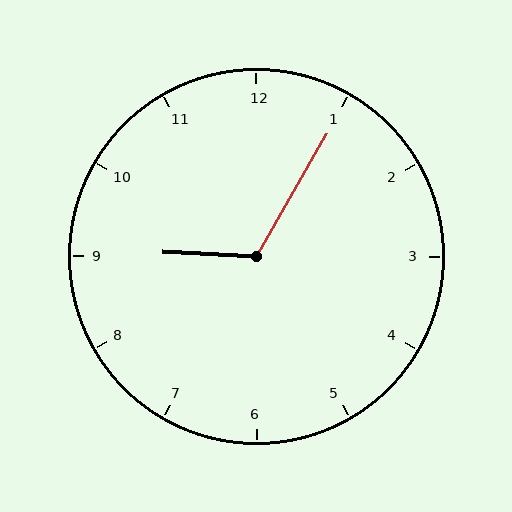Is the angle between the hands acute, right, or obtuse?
It is obtuse.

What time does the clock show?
9:05.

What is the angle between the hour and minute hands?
Approximately 118 degrees.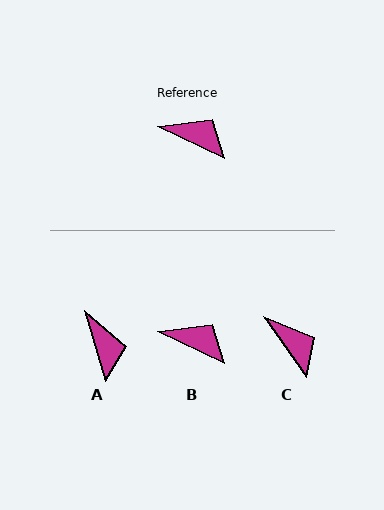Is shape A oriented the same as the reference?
No, it is off by about 48 degrees.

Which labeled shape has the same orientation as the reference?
B.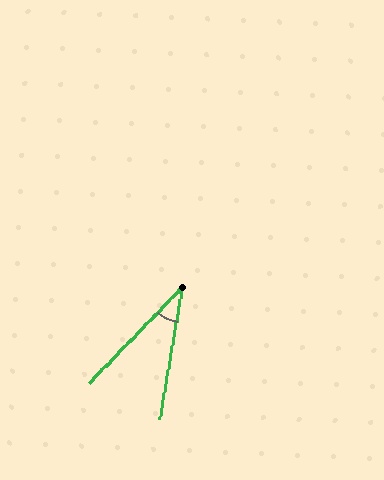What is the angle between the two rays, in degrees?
Approximately 34 degrees.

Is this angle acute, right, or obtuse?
It is acute.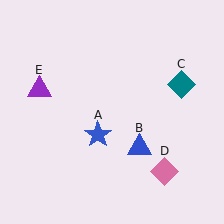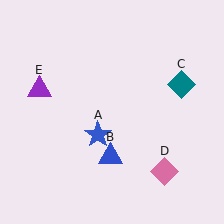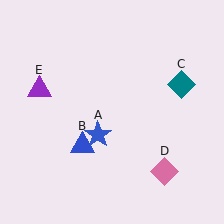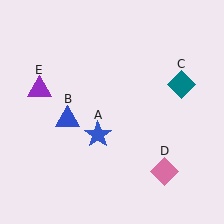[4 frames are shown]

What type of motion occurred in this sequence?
The blue triangle (object B) rotated clockwise around the center of the scene.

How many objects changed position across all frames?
1 object changed position: blue triangle (object B).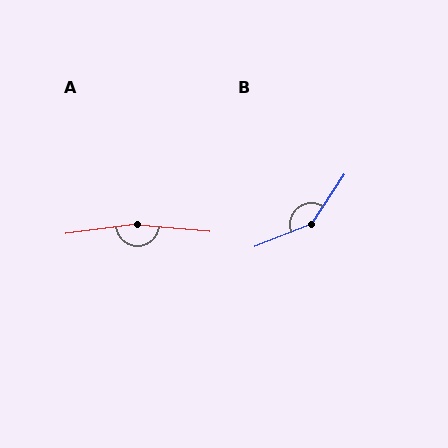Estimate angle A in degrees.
Approximately 167 degrees.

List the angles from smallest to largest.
B (145°), A (167°).